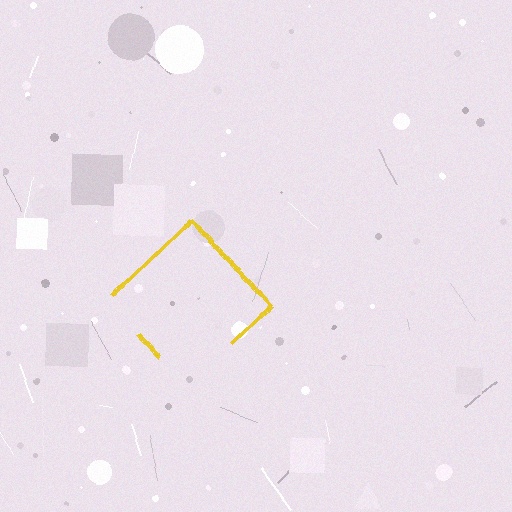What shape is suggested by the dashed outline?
The dashed outline suggests a diamond.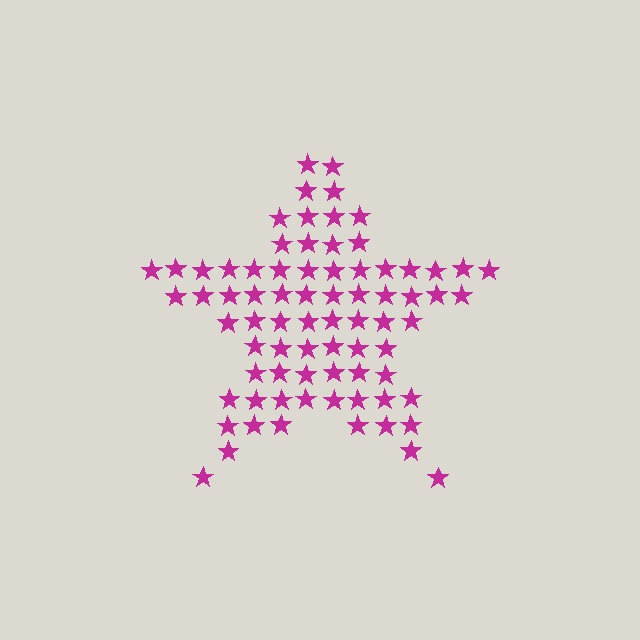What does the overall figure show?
The overall figure shows a star.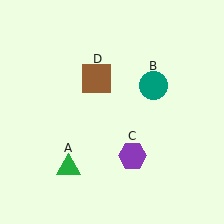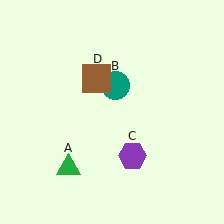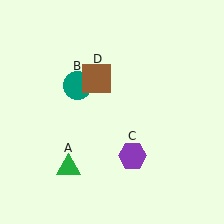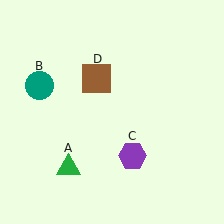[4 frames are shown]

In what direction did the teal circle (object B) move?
The teal circle (object B) moved left.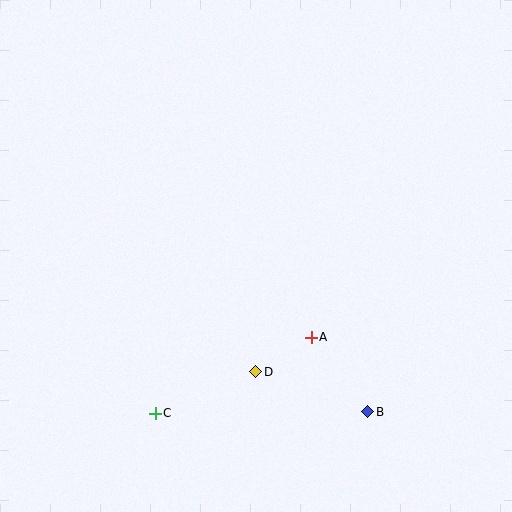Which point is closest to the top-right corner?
Point A is closest to the top-right corner.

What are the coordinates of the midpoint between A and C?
The midpoint between A and C is at (233, 375).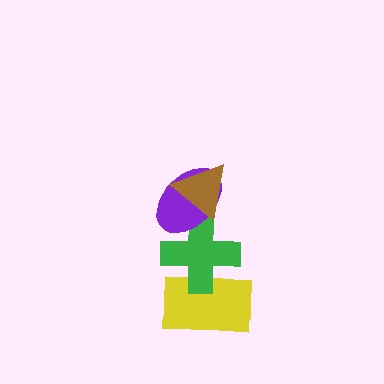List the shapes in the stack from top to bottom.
From top to bottom: the brown triangle, the purple ellipse, the green cross, the yellow rectangle.